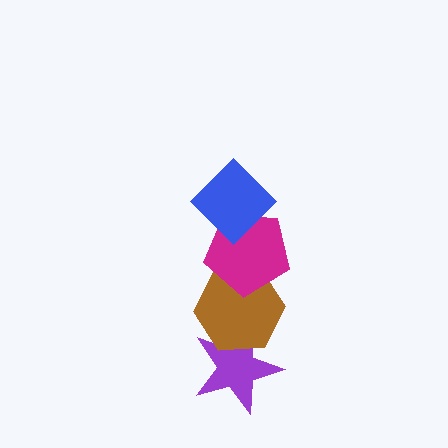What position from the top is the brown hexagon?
The brown hexagon is 3rd from the top.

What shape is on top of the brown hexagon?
The magenta pentagon is on top of the brown hexagon.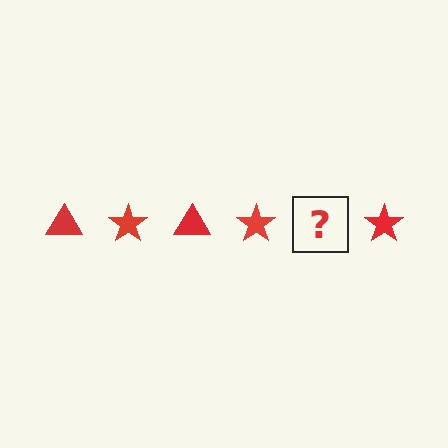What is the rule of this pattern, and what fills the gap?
The rule is that the pattern cycles through triangle, star shapes in red. The gap should be filled with a red triangle.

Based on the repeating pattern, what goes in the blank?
The blank should be a red triangle.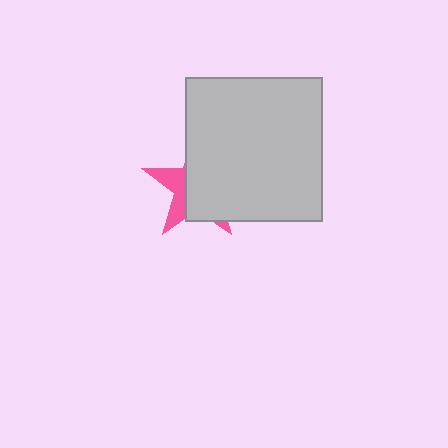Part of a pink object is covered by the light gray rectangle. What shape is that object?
It is a star.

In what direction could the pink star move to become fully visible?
The pink star could move left. That would shift it out from behind the light gray rectangle entirely.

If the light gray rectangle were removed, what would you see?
You would see the complete pink star.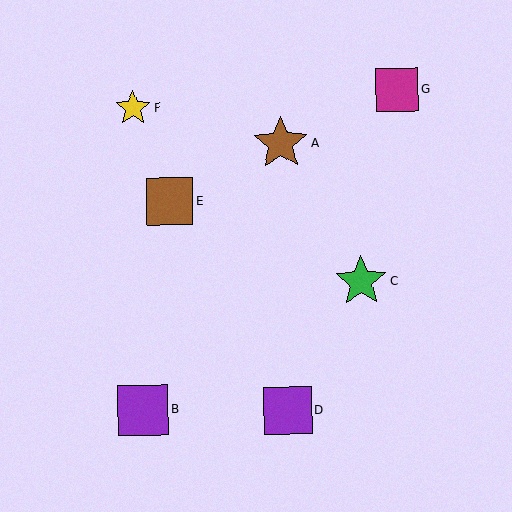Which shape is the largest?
The brown star (labeled A) is the largest.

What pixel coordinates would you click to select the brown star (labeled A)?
Click at (281, 143) to select the brown star A.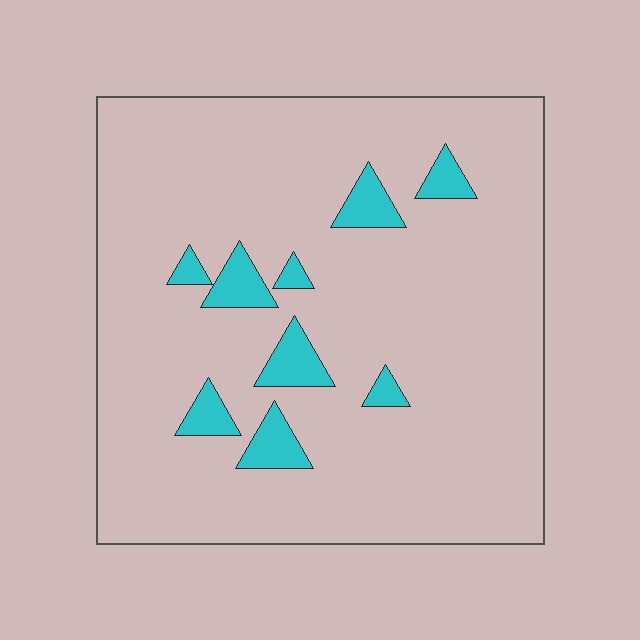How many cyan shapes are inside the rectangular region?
9.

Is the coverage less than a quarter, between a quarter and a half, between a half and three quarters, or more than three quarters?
Less than a quarter.